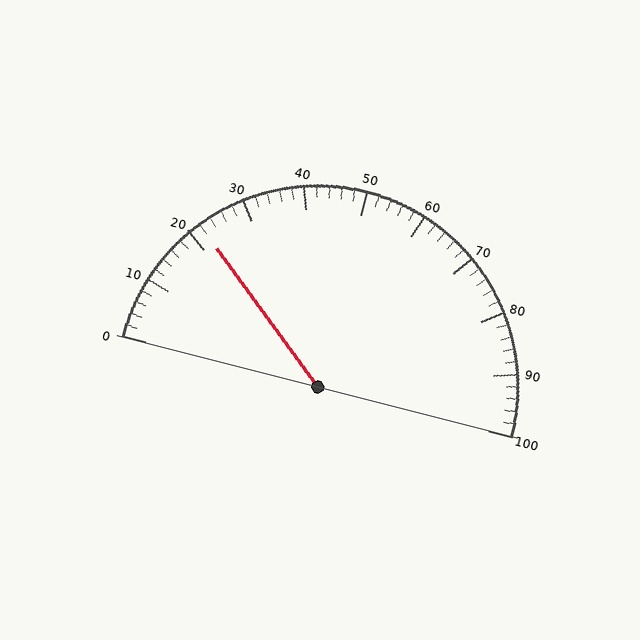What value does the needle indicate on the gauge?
The needle indicates approximately 22.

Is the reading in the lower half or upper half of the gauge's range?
The reading is in the lower half of the range (0 to 100).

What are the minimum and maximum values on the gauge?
The gauge ranges from 0 to 100.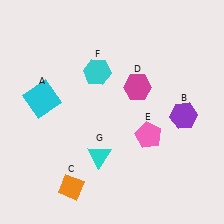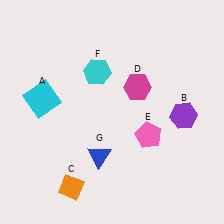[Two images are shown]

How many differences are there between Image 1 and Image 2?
There is 1 difference between the two images.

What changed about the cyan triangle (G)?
In Image 1, G is cyan. In Image 2, it changed to blue.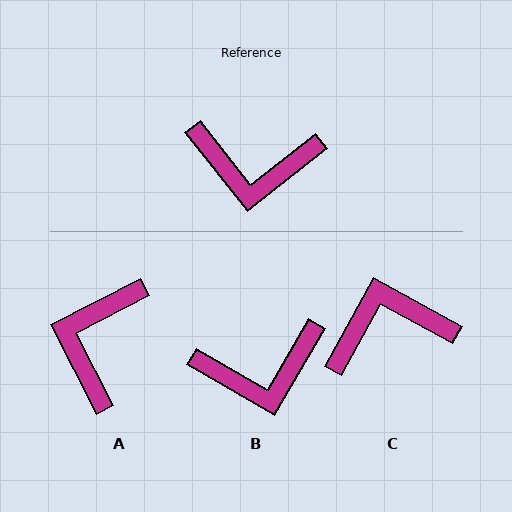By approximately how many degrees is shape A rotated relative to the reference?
Approximately 101 degrees clockwise.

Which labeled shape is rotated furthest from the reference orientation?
C, about 157 degrees away.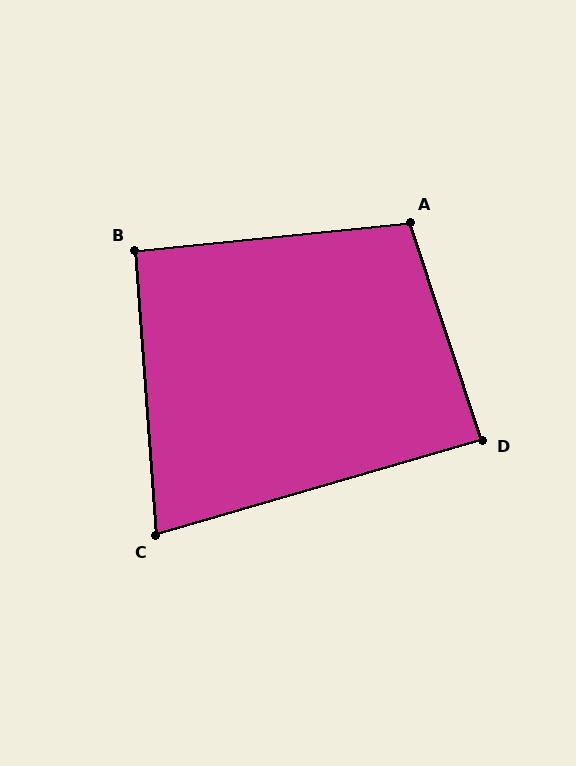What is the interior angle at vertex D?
Approximately 88 degrees (approximately right).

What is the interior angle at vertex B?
Approximately 92 degrees (approximately right).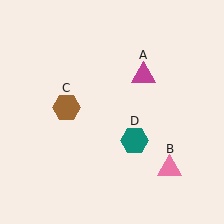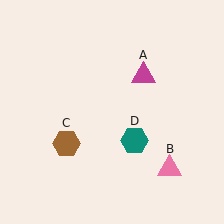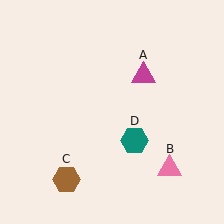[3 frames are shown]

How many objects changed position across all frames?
1 object changed position: brown hexagon (object C).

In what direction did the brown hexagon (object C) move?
The brown hexagon (object C) moved down.